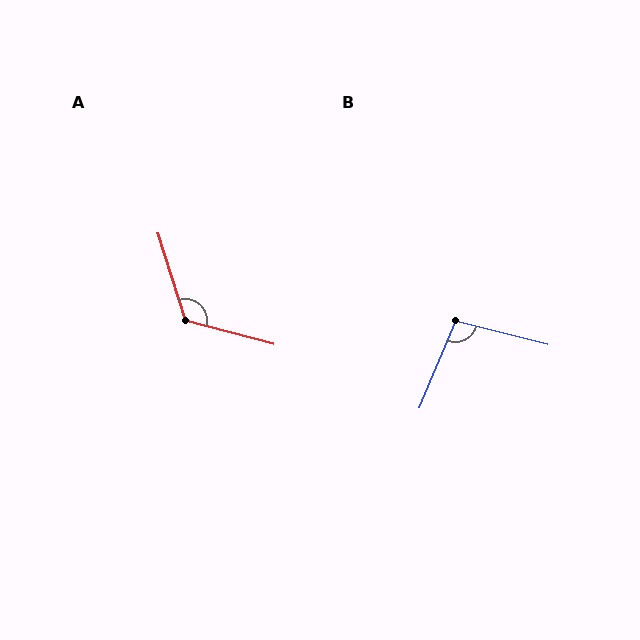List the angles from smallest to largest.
B (98°), A (123°).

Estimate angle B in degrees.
Approximately 98 degrees.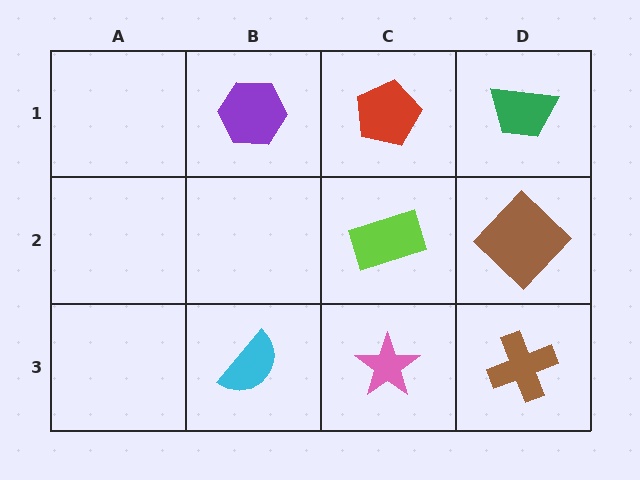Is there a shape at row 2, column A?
No, that cell is empty.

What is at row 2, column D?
A brown diamond.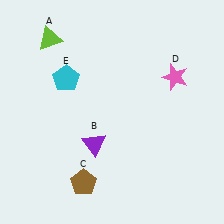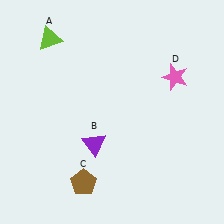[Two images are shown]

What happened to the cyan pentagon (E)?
The cyan pentagon (E) was removed in Image 2. It was in the top-left area of Image 1.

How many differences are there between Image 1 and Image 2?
There is 1 difference between the two images.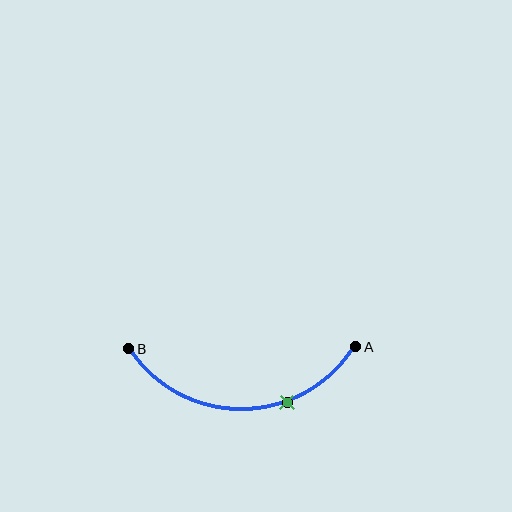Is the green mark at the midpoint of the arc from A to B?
No. The green mark lies on the arc but is closer to endpoint A. The arc midpoint would be at the point on the curve equidistant along the arc from both A and B.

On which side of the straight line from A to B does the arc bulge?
The arc bulges below the straight line connecting A and B.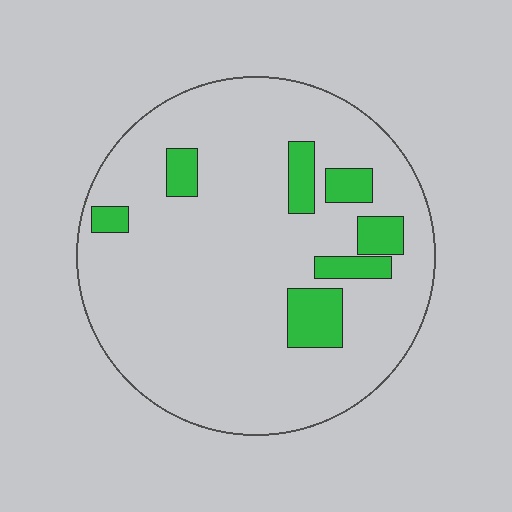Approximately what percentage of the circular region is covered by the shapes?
Approximately 15%.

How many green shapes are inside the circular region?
7.